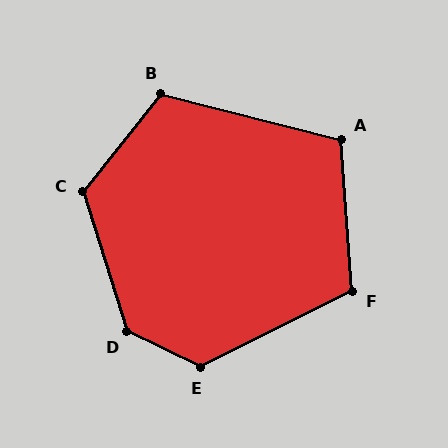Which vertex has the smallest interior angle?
A, at approximately 108 degrees.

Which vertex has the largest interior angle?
D, at approximately 133 degrees.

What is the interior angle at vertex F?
Approximately 113 degrees (obtuse).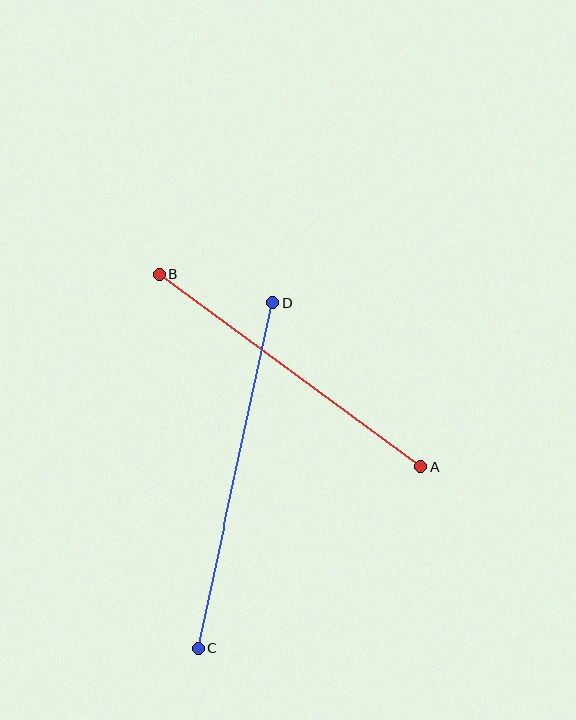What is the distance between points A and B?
The distance is approximately 325 pixels.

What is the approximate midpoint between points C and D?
The midpoint is at approximately (235, 476) pixels.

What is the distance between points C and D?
The distance is approximately 354 pixels.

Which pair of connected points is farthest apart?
Points C and D are farthest apart.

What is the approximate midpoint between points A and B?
The midpoint is at approximately (290, 370) pixels.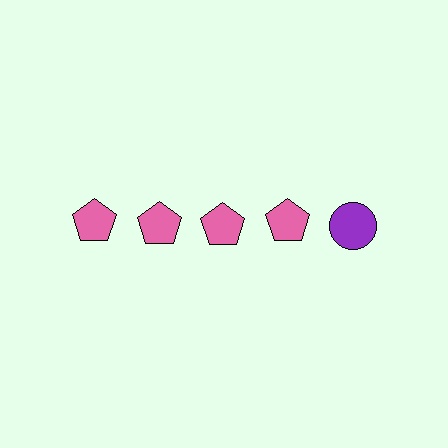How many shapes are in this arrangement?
There are 5 shapes arranged in a grid pattern.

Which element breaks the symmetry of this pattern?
The purple circle in the top row, rightmost column breaks the symmetry. All other shapes are pink pentagons.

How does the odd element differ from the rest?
It differs in both color (purple instead of pink) and shape (circle instead of pentagon).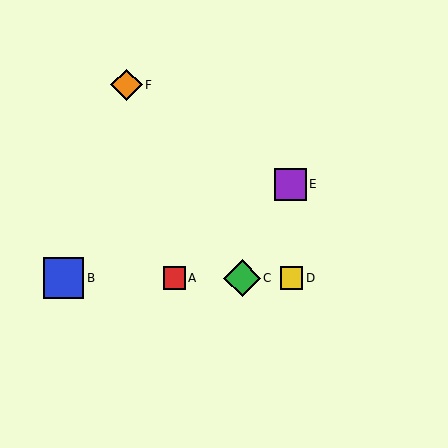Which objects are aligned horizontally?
Objects A, B, C, D are aligned horizontally.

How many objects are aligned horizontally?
4 objects (A, B, C, D) are aligned horizontally.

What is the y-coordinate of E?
Object E is at y≈184.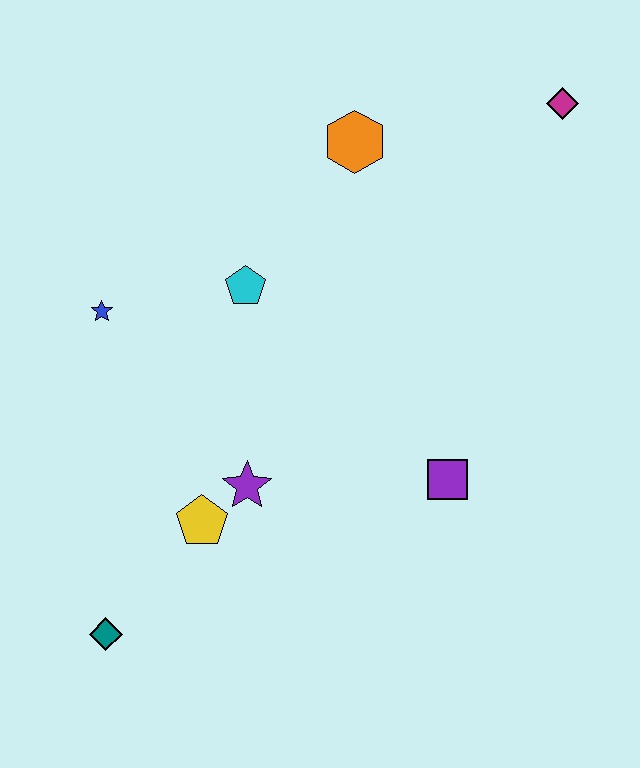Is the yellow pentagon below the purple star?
Yes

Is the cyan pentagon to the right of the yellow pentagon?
Yes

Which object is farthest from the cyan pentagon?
The teal diamond is farthest from the cyan pentagon.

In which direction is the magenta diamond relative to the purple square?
The magenta diamond is above the purple square.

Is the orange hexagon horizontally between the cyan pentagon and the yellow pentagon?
No